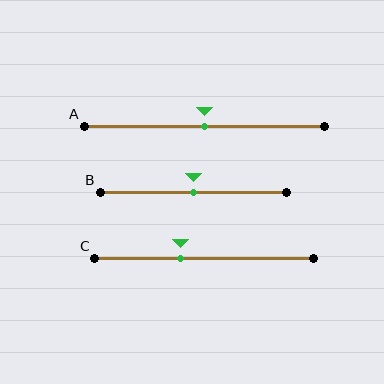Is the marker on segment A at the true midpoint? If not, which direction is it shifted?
Yes, the marker on segment A is at the true midpoint.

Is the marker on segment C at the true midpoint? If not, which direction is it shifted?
No, the marker on segment C is shifted to the left by about 11% of the segment length.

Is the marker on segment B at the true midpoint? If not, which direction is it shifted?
Yes, the marker on segment B is at the true midpoint.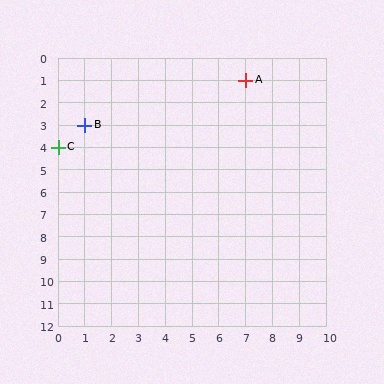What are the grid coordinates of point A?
Point A is at grid coordinates (7, 1).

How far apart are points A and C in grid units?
Points A and C are 7 columns and 3 rows apart (about 7.6 grid units diagonally).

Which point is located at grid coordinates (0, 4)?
Point C is at (0, 4).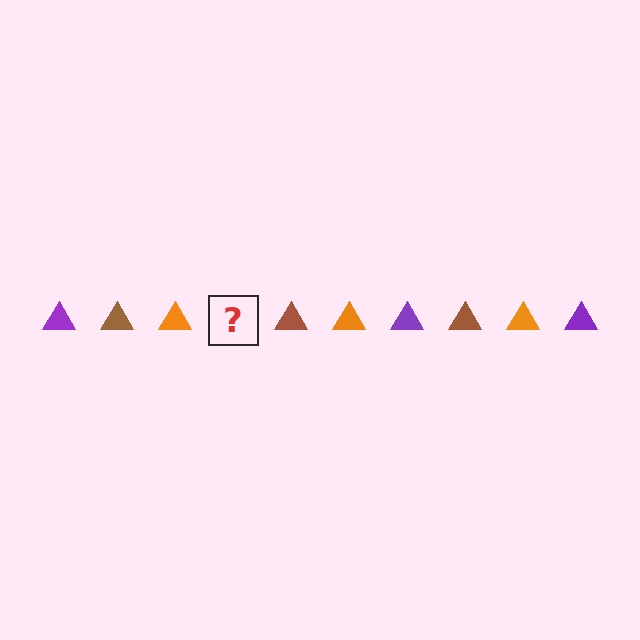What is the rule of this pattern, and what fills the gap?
The rule is that the pattern cycles through purple, brown, orange triangles. The gap should be filled with a purple triangle.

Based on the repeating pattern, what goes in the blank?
The blank should be a purple triangle.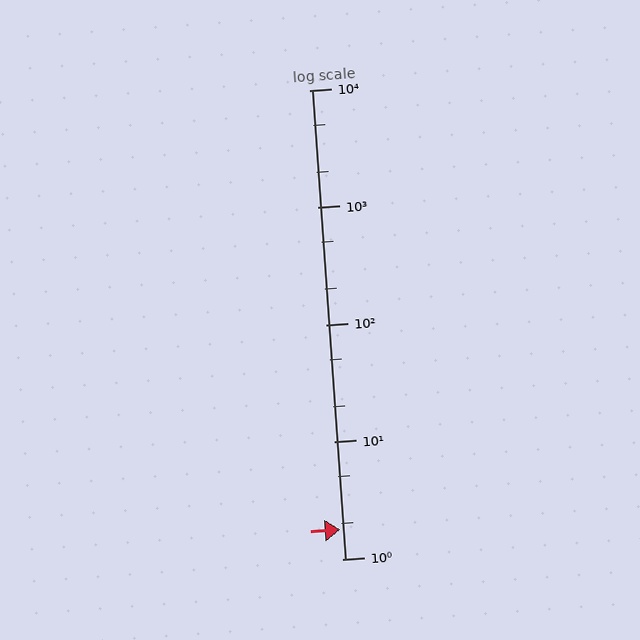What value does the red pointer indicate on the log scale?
The pointer indicates approximately 1.8.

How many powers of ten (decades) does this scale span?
The scale spans 4 decades, from 1 to 10000.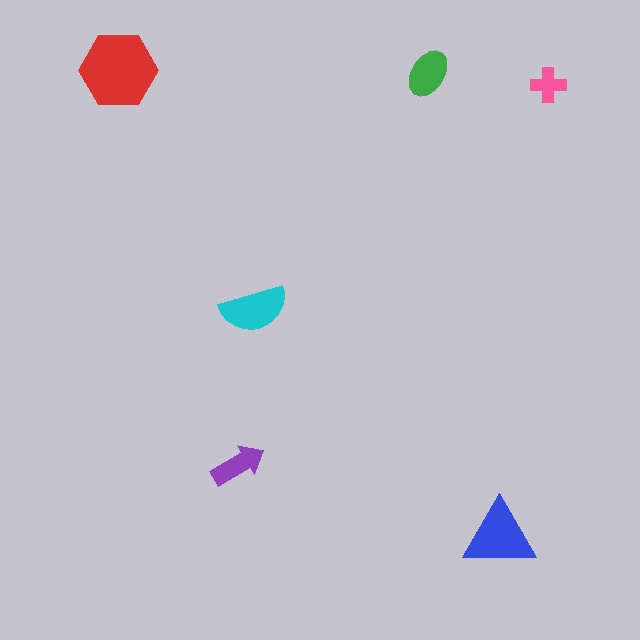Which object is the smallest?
The pink cross.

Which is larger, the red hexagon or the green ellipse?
The red hexagon.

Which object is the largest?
The red hexagon.